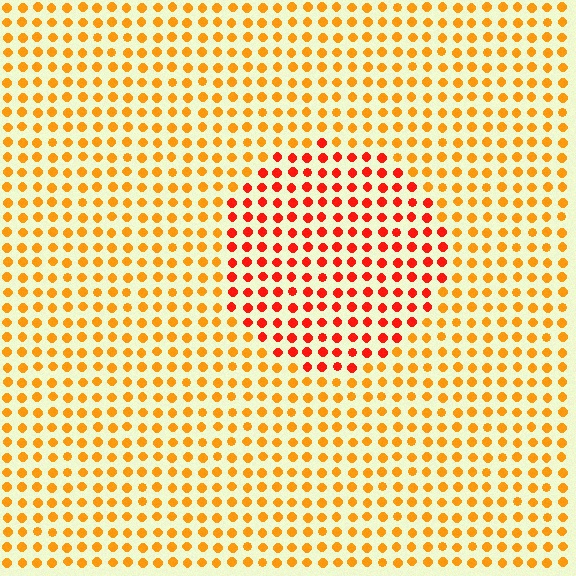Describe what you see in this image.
The image is filled with small orange elements in a uniform arrangement. A circle-shaped region is visible where the elements are tinted to a slightly different hue, forming a subtle color boundary.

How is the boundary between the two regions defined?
The boundary is defined purely by a slight shift in hue (about 33 degrees). Spacing, size, and orientation are identical on both sides.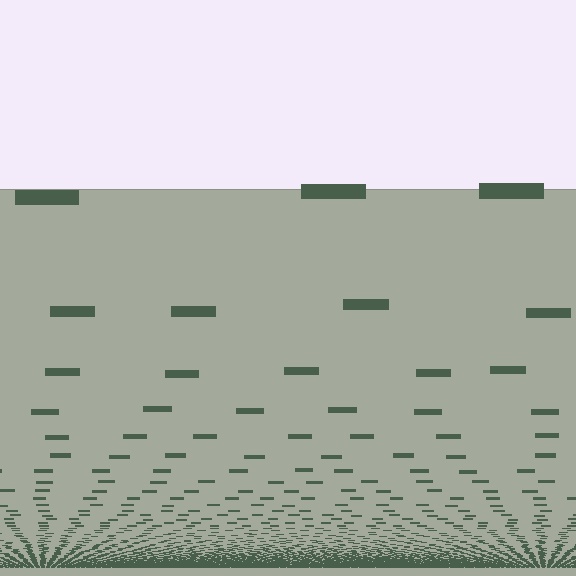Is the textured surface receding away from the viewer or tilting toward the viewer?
The surface appears to tilt toward the viewer. Texture elements get larger and sparser toward the top.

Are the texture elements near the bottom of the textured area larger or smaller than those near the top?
Smaller. The gradient is inverted — elements near the bottom are smaller and denser.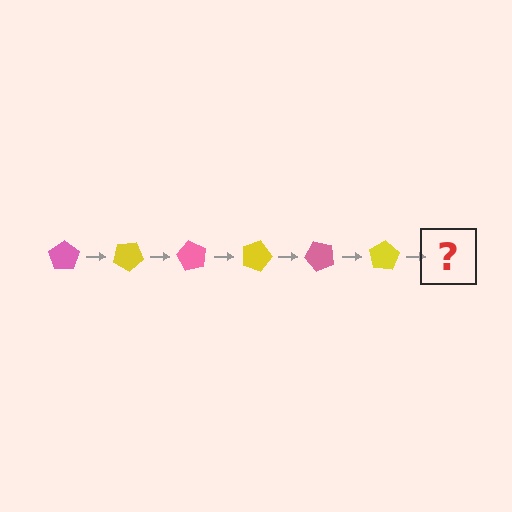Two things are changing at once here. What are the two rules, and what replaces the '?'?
The two rules are that it rotates 30 degrees each step and the color cycles through pink and yellow. The '?' should be a pink pentagon, rotated 180 degrees from the start.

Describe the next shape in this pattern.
It should be a pink pentagon, rotated 180 degrees from the start.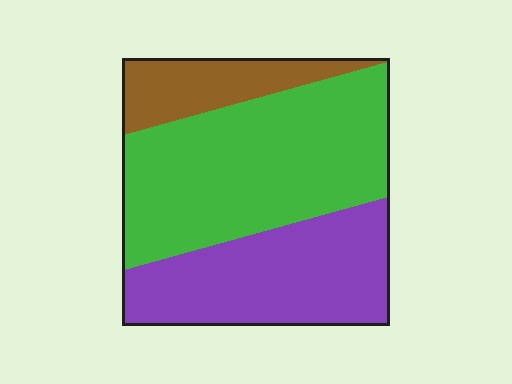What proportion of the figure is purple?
Purple covers about 35% of the figure.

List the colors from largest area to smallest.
From largest to smallest: green, purple, brown.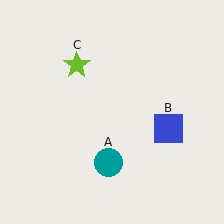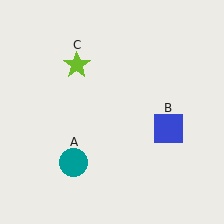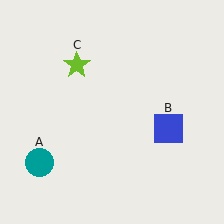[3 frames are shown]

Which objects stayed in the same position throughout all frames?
Blue square (object B) and lime star (object C) remained stationary.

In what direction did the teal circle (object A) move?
The teal circle (object A) moved left.